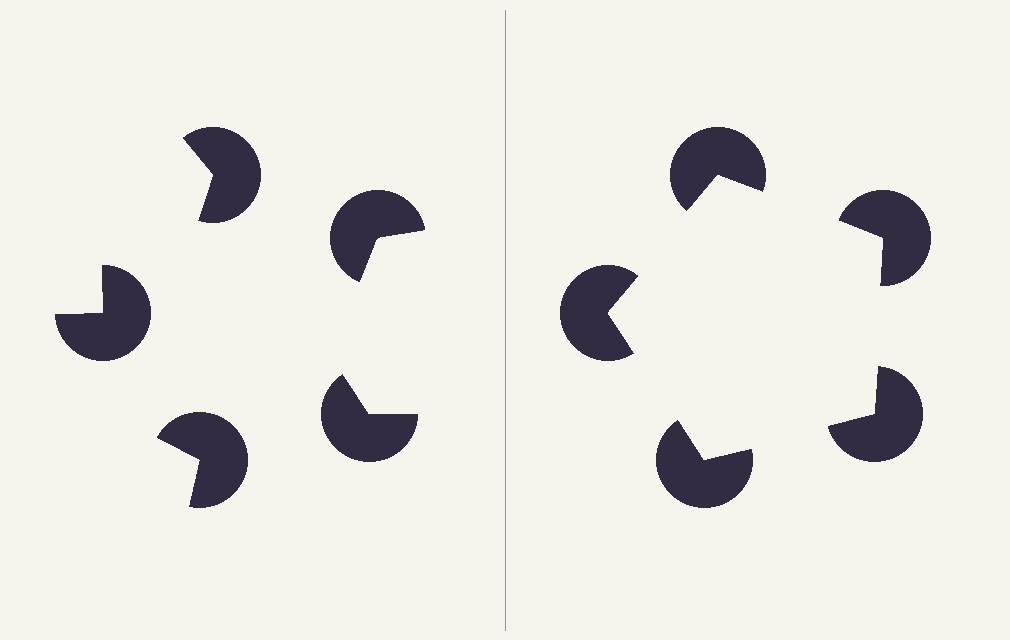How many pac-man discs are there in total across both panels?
10 — 5 on each side.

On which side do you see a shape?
An illusory pentagon appears on the right side. On the left side the wedge cuts are rotated, so no coherent shape forms.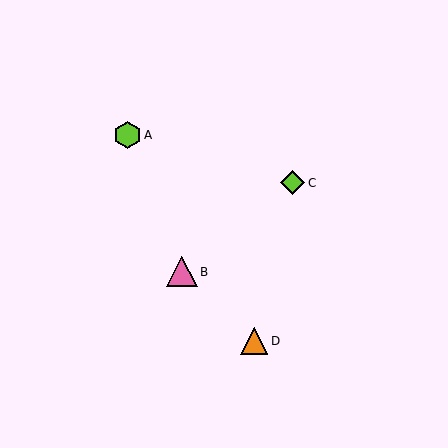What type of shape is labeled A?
Shape A is a lime hexagon.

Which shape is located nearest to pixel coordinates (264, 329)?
The orange triangle (labeled D) at (254, 341) is nearest to that location.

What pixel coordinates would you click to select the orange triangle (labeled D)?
Click at (254, 341) to select the orange triangle D.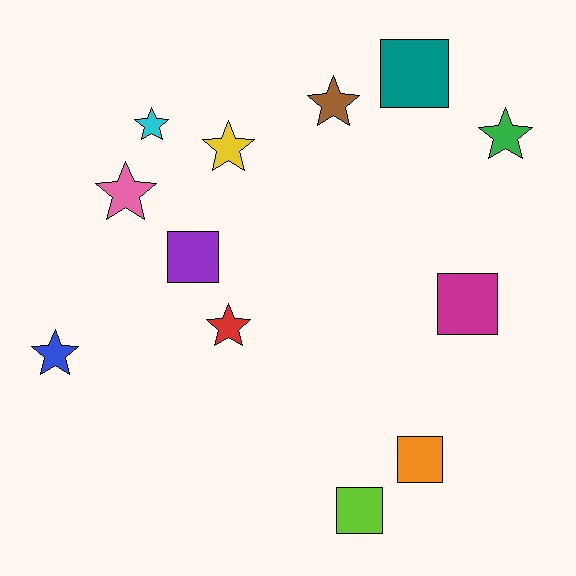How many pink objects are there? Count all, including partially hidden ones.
There is 1 pink object.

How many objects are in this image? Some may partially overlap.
There are 12 objects.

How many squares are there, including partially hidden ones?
There are 5 squares.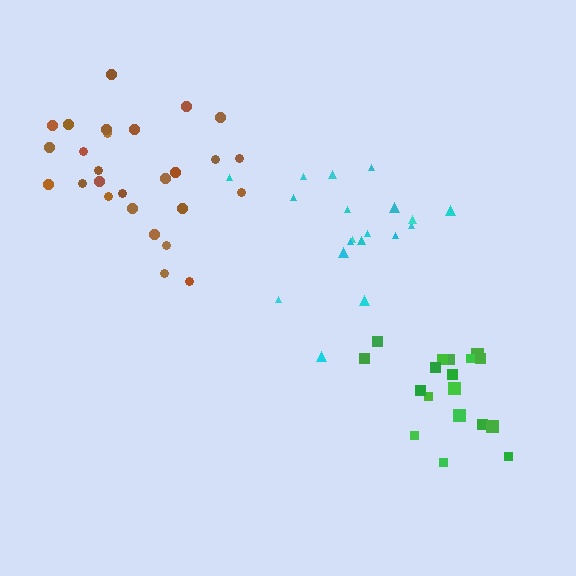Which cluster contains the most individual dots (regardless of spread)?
Brown (27).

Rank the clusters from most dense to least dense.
green, brown, cyan.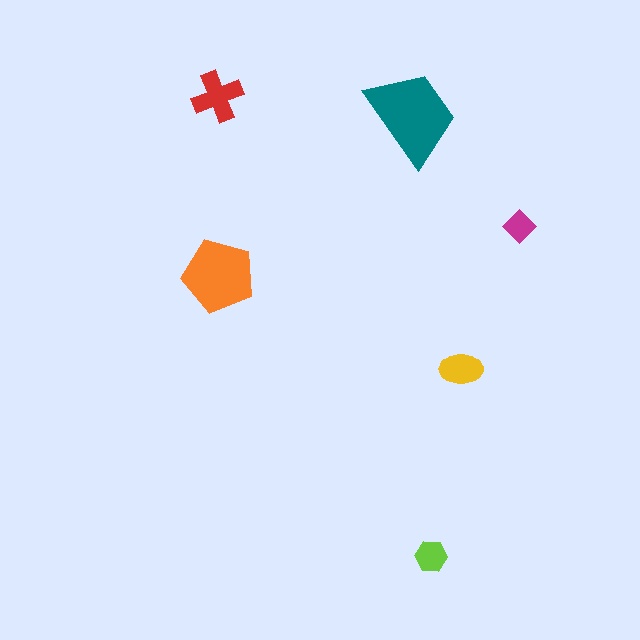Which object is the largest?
The teal trapezoid.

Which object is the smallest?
The magenta diamond.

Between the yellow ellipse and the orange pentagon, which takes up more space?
The orange pentagon.